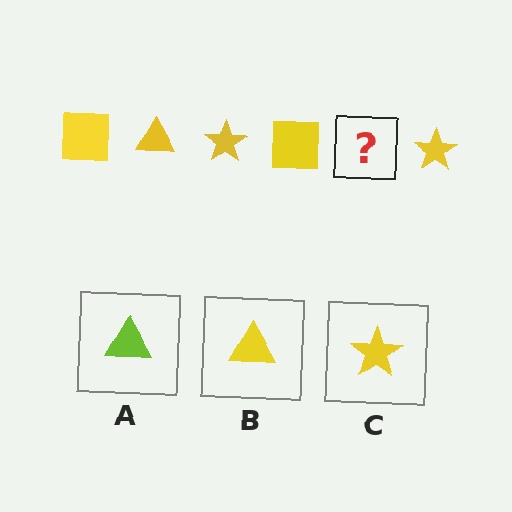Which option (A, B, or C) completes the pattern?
B.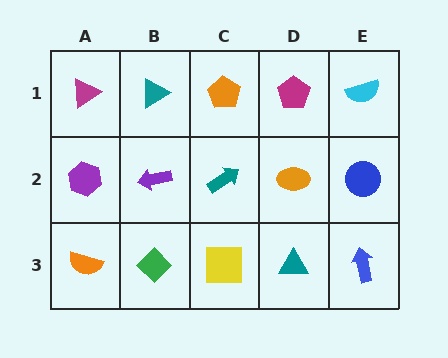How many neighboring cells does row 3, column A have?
2.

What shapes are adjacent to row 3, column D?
An orange ellipse (row 2, column D), a yellow square (row 3, column C), a blue arrow (row 3, column E).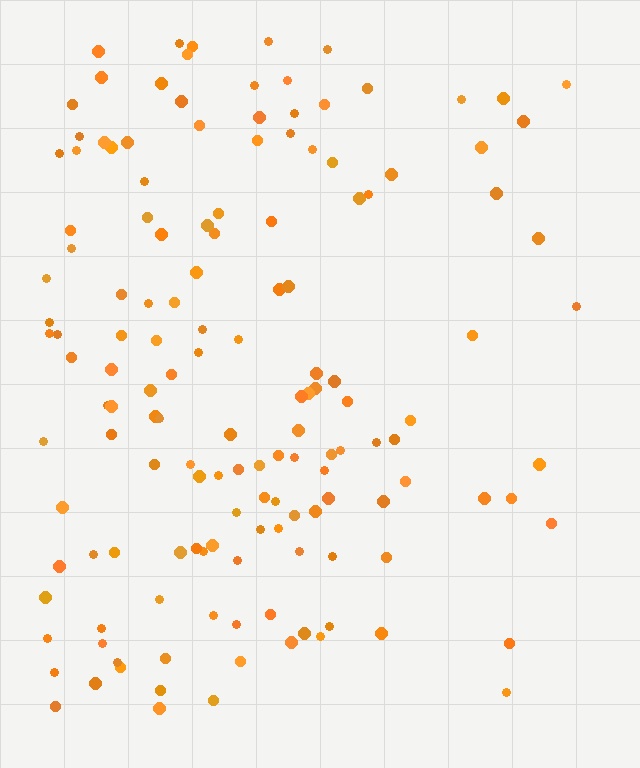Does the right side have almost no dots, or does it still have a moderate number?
Still a moderate number, just noticeably fewer than the left.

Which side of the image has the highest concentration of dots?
The left.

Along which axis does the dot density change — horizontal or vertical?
Horizontal.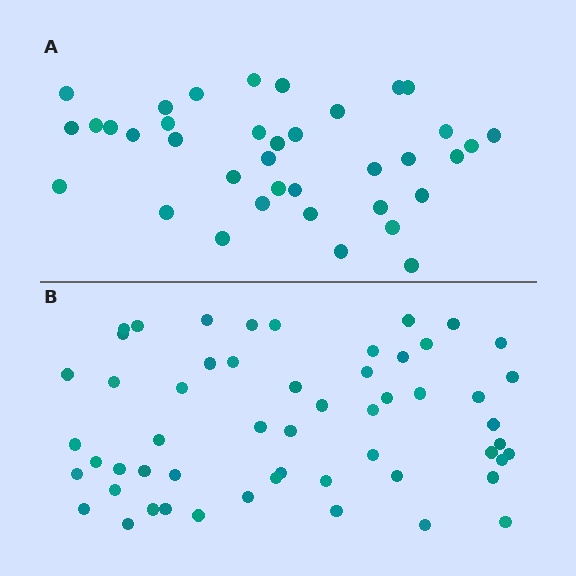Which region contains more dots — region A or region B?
Region B (the bottom region) has more dots.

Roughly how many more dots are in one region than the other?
Region B has approximately 20 more dots than region A.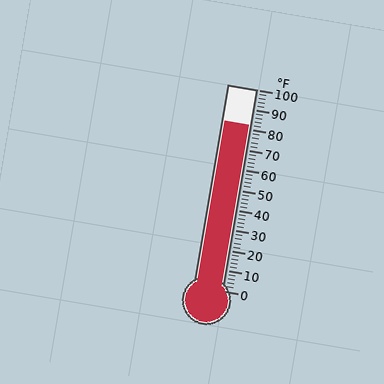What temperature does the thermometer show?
The thermometer shows approximately 82°F.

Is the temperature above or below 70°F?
The temperature is above 70°F.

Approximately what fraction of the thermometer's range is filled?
The thermometer is filled to approximately 80% of its range.